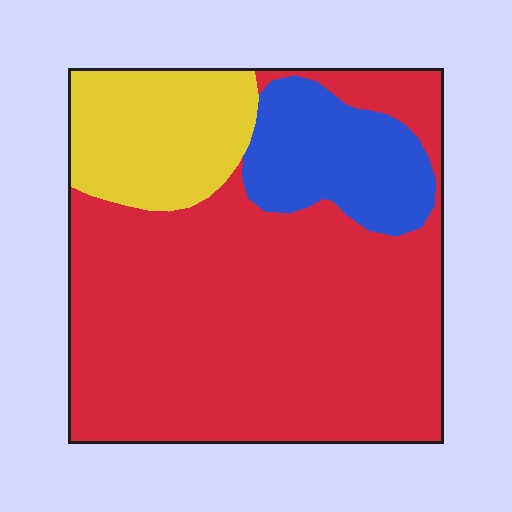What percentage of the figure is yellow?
Yellow covers around 15% of the figure.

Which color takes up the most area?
Red, at roughly 70%.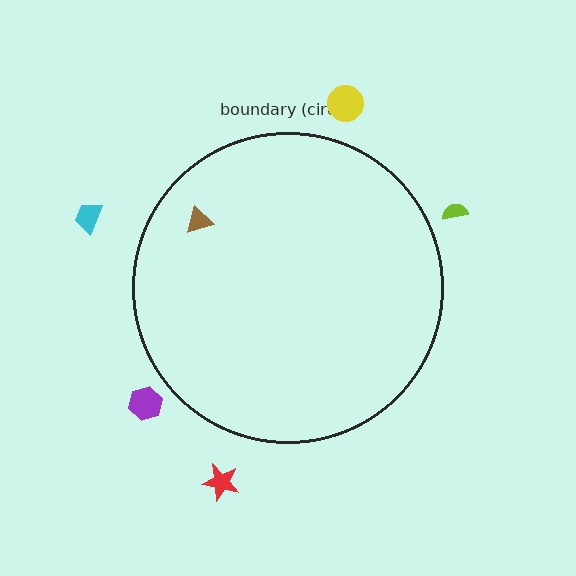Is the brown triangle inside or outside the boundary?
Inside.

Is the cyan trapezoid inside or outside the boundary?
Outside.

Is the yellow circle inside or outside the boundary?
Outside.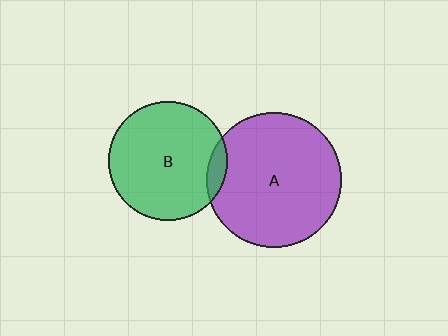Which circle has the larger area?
Circle A (purple).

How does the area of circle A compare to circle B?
Approximately 1.3 times.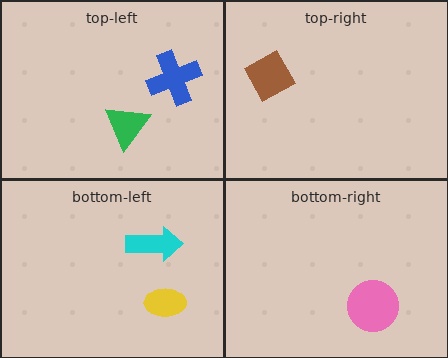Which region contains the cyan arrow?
The bottom-left region.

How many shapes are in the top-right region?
1.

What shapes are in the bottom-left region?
The cyan arrow, the yellow ellipse.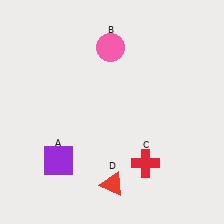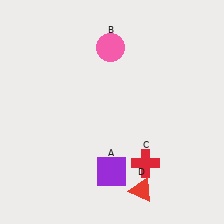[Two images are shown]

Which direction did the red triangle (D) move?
The red triangle (D) moved right.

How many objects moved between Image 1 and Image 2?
2 objects moved between the two images.